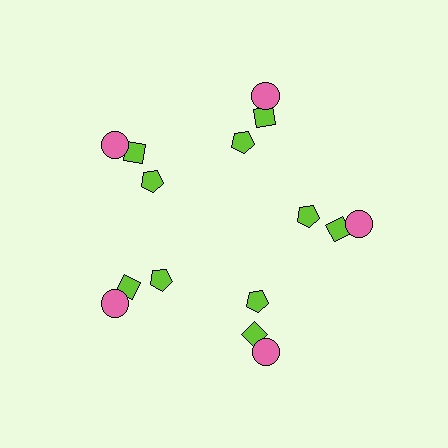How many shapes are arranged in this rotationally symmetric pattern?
There are 15 shapes, arranged in 5 groups of 3.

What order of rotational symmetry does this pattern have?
This pattern has 5-fold rotational symmetry.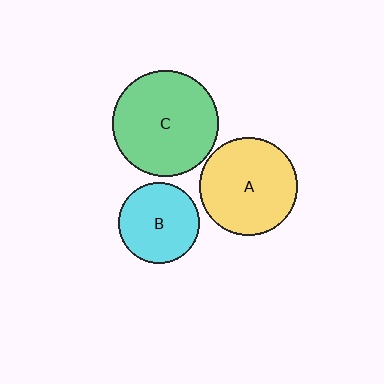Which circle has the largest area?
Circle C (green).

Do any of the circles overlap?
No, none of the circles overlap.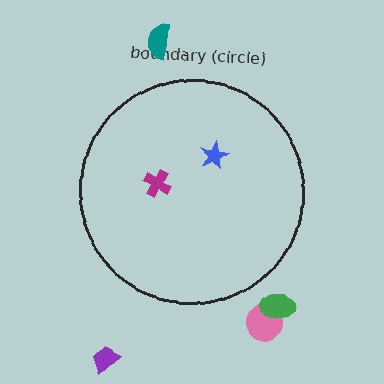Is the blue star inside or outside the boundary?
Inside.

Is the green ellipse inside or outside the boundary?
Outside.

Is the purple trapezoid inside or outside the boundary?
Outside.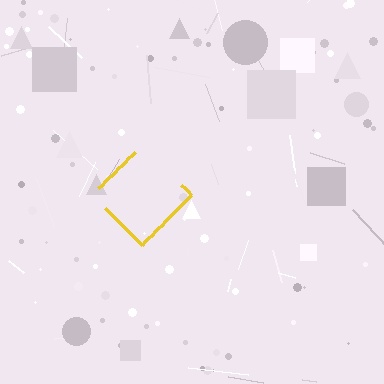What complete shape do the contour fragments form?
The contour fragments form a diamond.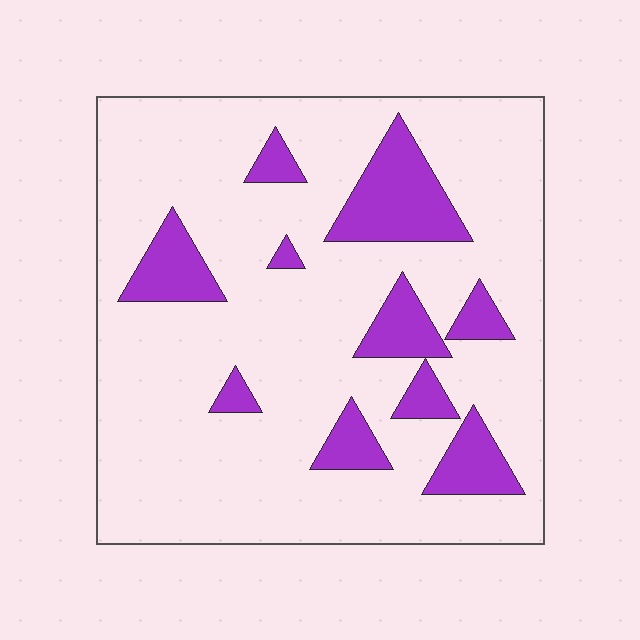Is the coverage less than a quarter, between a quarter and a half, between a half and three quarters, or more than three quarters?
Less than a quarter.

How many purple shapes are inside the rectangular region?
10.